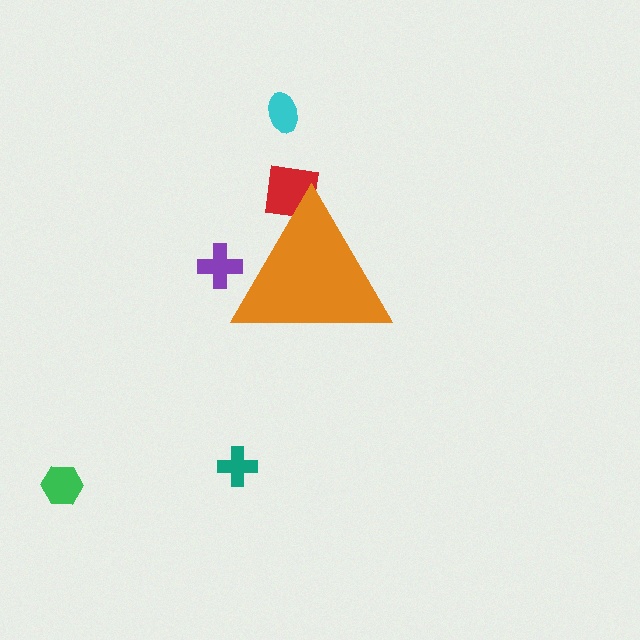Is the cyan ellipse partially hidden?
No, the cyan ellipse is fully visible.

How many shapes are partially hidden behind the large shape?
2 shapes are partially hidden.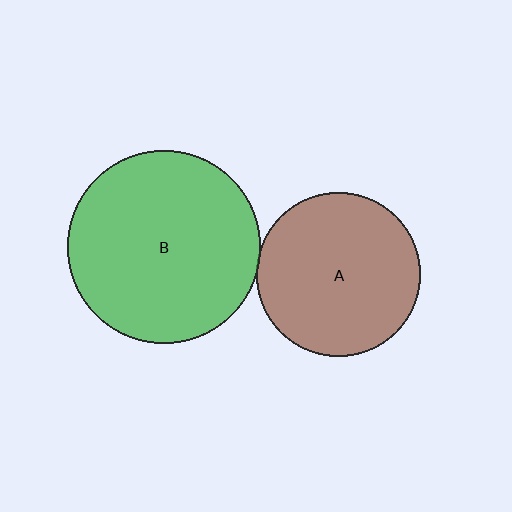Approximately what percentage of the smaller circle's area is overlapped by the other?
Approximately 5%.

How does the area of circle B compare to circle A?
Approximately 1.4 times.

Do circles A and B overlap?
Yes.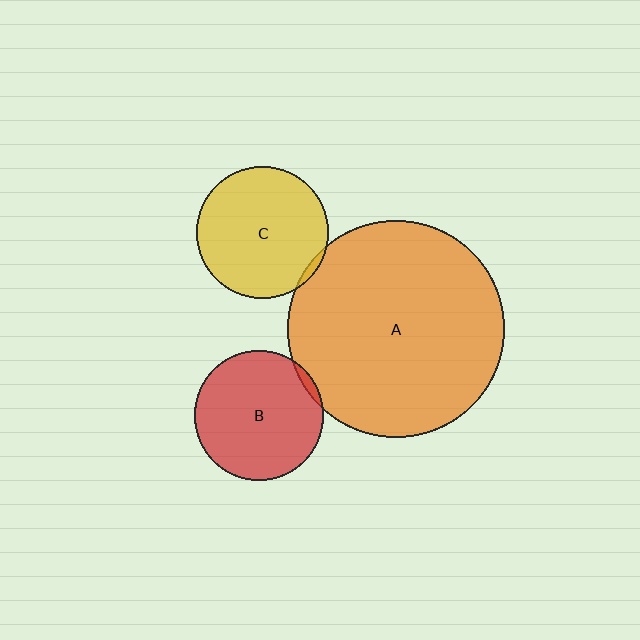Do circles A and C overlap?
Yes.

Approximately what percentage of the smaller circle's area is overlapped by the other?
Approximately 5%.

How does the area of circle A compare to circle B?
Approximately 2.8 times.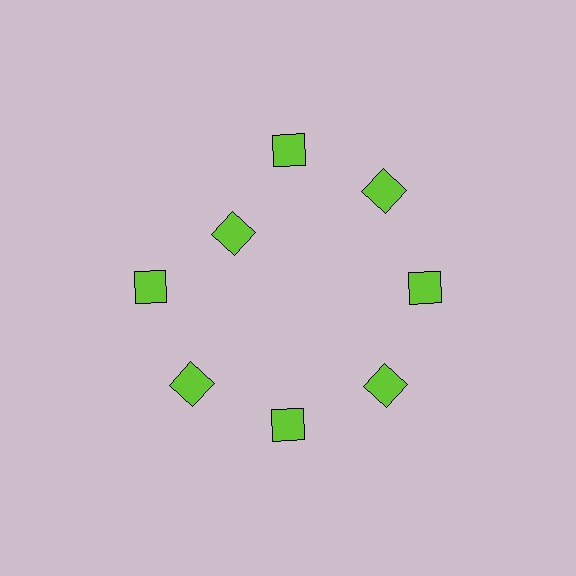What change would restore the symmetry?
The symmetry would be restored by moving it outward, back onto the ring so that all 8 diamonds sit at equal angles and equal distance from the center.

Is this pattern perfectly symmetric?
No. The 8 lime diamonds are arranged in a ring, but one element near the 10 o'clock position is pulled inward toward the center, breaking the 8-fold rotational symmetry.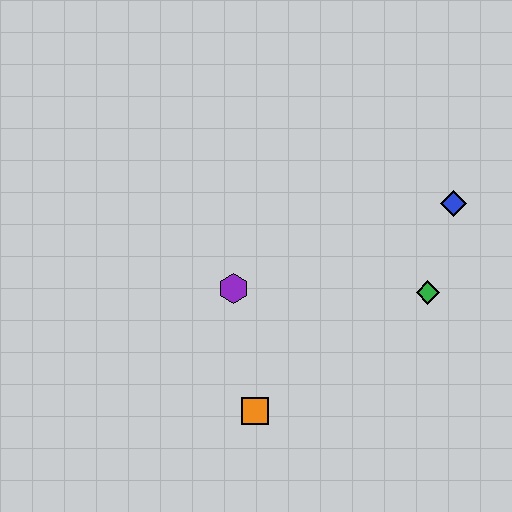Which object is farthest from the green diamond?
The orange square is farthest from the green diamond.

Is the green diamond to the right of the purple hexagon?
Yes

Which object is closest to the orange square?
The purple hexagon is closest to the orange square.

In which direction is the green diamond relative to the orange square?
The green diamond is to the right of the orange square.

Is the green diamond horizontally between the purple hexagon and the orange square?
No